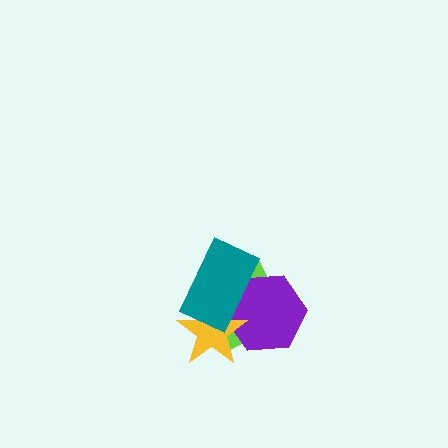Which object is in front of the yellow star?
The teal rectangle is in front of the yellow star.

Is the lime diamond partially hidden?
Yes, it is partially covered by another shape.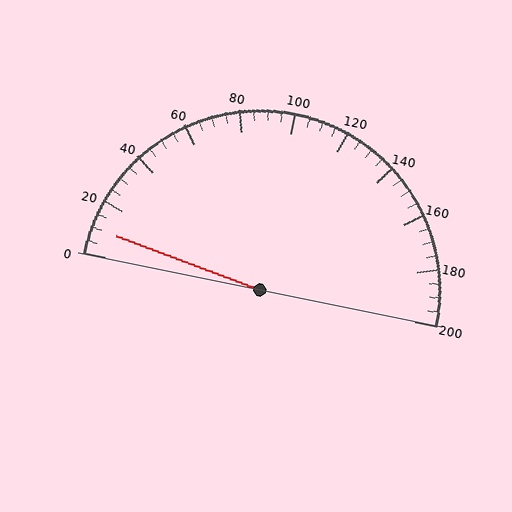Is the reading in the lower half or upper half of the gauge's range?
The reading is in the lower half of the range (0 to 200).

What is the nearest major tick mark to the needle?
The nearest major tick mark is 0.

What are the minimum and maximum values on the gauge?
The gauge ranges from 0 to 200.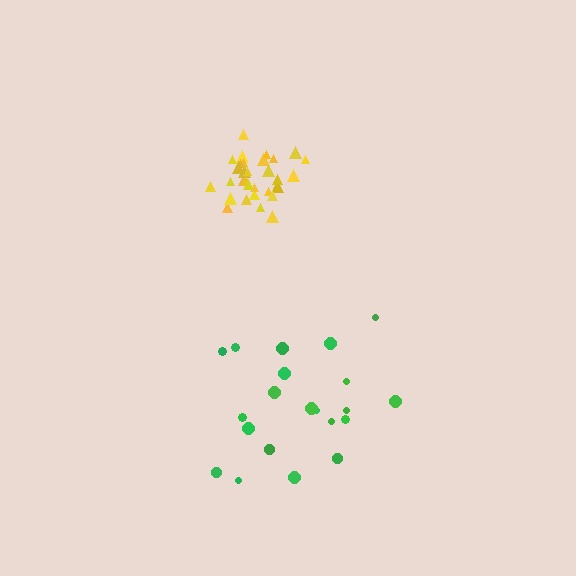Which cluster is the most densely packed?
Yellow.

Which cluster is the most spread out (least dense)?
Green.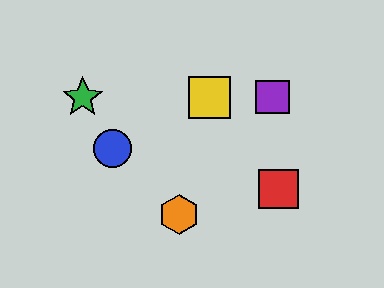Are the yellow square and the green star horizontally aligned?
Yes, both are at y≈97.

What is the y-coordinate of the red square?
The red square is at y≈189.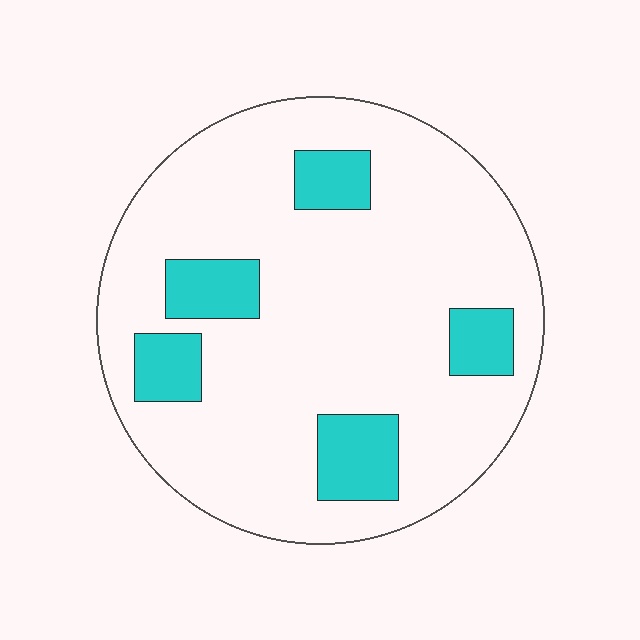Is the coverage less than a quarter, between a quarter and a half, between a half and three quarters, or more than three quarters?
Less than a quarter.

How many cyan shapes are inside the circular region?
5.